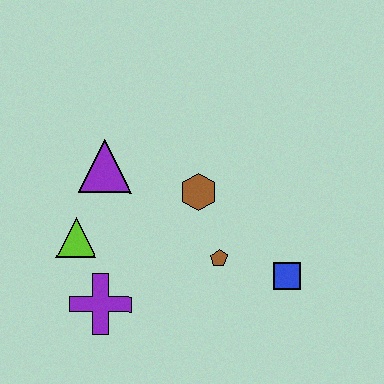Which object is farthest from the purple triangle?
The blue square is farthest from the purple triangle.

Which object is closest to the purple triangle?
The lime triangle is closest to the purple triangle.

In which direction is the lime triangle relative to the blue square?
The lime triangle is to the left of the blue square.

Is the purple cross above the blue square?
No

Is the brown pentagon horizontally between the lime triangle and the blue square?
Yes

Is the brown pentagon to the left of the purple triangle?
No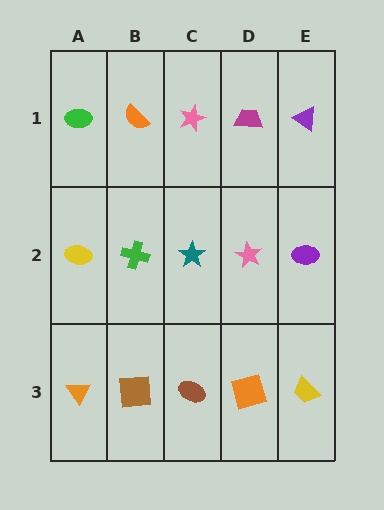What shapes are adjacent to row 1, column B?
A green cross (row 2, column B), a green ellipse (row 1, column A), a pink star (row 1, column C).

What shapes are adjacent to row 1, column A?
A yellow ellipse (row 2, column A), an orange semicircle (row 1, column B).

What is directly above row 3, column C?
A teal star.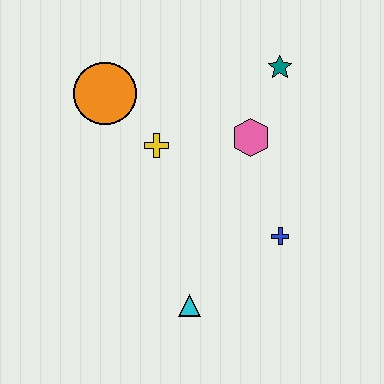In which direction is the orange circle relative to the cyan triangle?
The orange circle is above the cyan triangle.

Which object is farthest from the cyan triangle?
The teal star is farthest from the cyan triangle.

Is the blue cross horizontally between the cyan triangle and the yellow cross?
No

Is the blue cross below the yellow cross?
Yes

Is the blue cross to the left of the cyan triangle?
No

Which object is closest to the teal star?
The pink hexagon is closest to the teal star.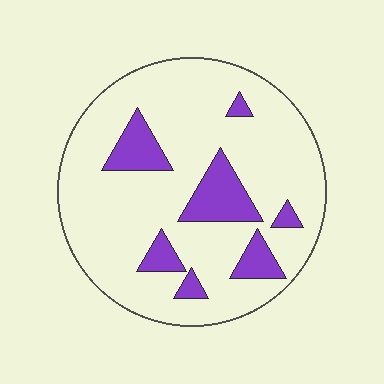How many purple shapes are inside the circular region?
7.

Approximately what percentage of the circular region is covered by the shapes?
Approximately 15%.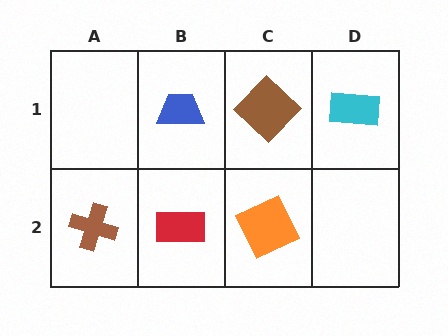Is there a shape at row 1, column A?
No, that cell is empty.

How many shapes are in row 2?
3 shapes.